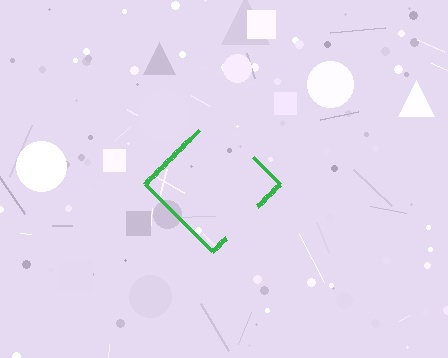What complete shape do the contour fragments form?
The contour fragments form a diamond.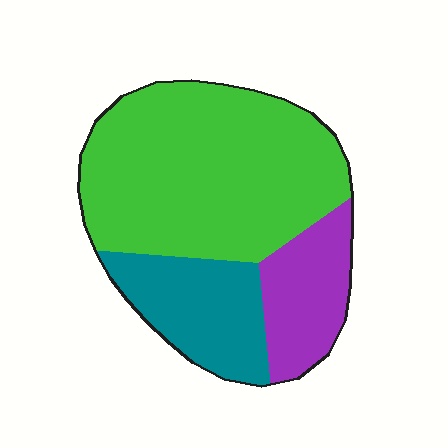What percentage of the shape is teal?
Teal takes up less than a quarter of the shape.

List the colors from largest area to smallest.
From largest to smallest: green, teal, purple.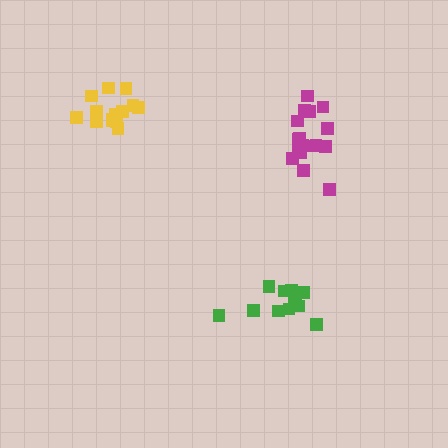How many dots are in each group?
Group 1: 12 dots, Group 2: 17 dots, Group 3: 14 dots (43 total).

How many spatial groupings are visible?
There are 3 spatial groupings.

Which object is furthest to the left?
The yellow cluster is leftmost.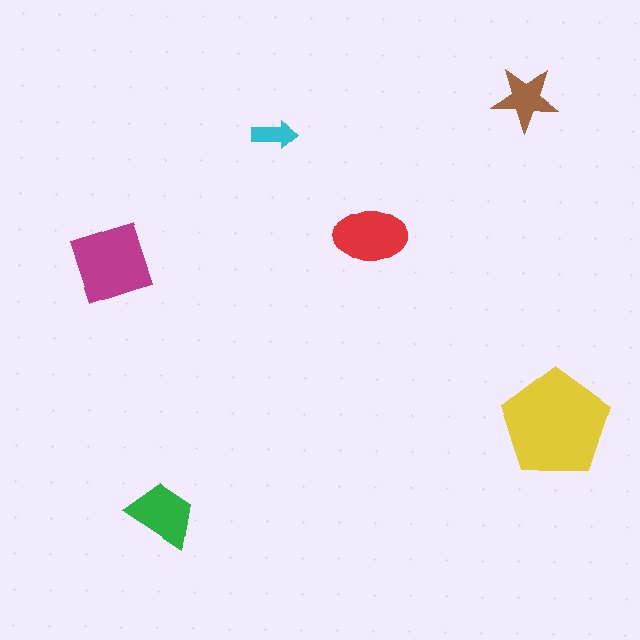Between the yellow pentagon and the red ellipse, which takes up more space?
The yellow pentagon.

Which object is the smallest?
The cyan arrow.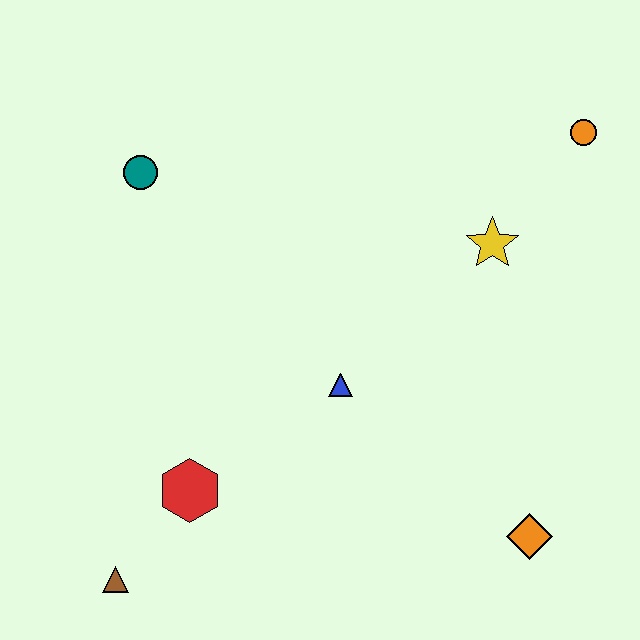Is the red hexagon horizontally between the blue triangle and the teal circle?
Yes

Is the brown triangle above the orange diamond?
No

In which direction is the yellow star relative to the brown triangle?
The yellow star is to the right of the brown triangle.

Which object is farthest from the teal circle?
The orange diamond is farthest from the teal circle.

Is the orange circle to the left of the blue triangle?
No